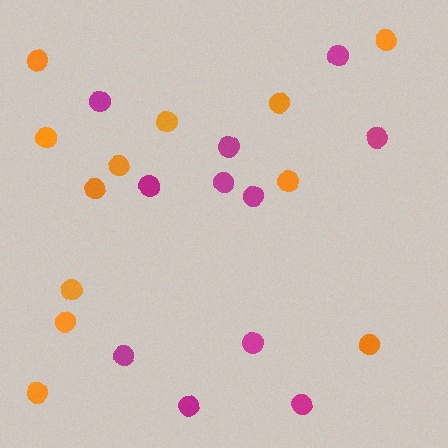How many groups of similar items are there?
There are 2 groups: one group of magenta circles (11) and one group of orange circles (12).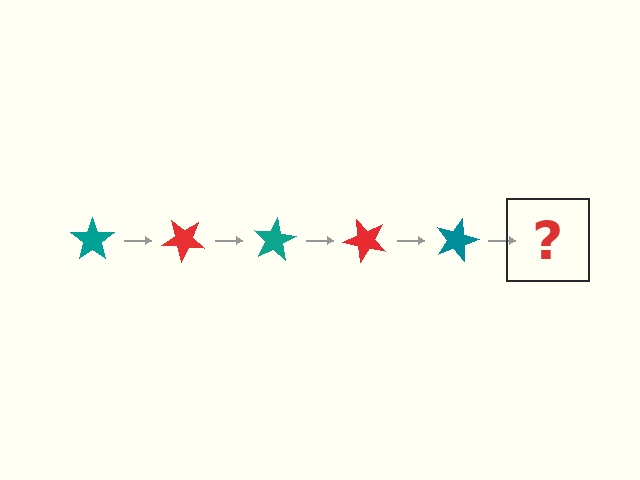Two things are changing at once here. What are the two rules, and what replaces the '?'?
The two rules are that it rotates 40 degrees each step and the color cycles through teal and red. The '?' should be a red star, rotated 200 degrees from the start.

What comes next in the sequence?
The next element should be a red star, rotated 200 degrees from the start.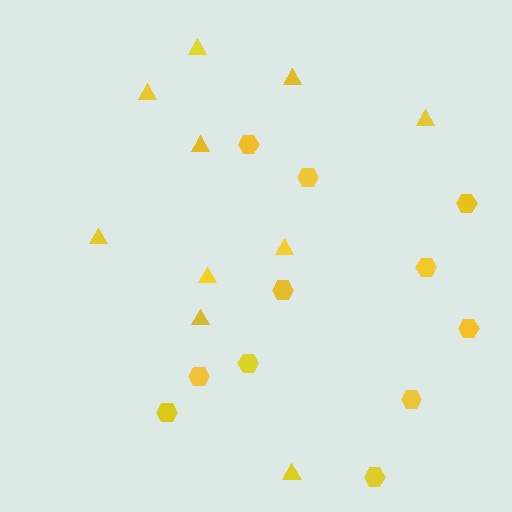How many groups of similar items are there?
There are 2 groups: one group of triangles (10) and one group of hexagons (11).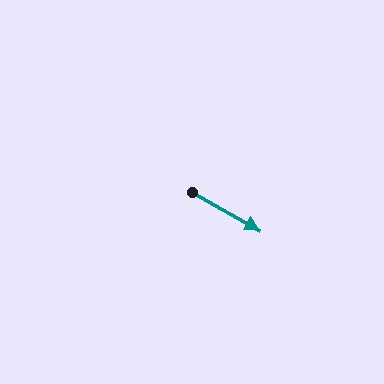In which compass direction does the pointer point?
Southeast.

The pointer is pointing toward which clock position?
Roughly 4 o'clock.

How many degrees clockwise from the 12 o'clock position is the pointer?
Approximately 120 degrees.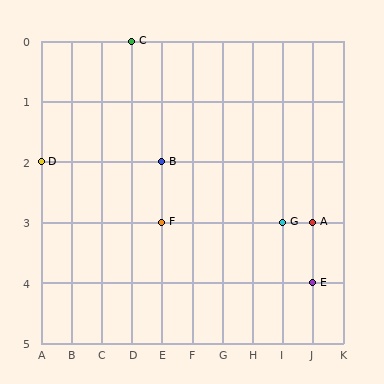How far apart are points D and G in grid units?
Points D and G are 8 columns and 1 row apart (about 8.1 grid units diagonally).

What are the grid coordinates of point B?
Point B is at grid coordinates (E, 2).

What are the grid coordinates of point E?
Point E is at grid coordinates (J, 4).